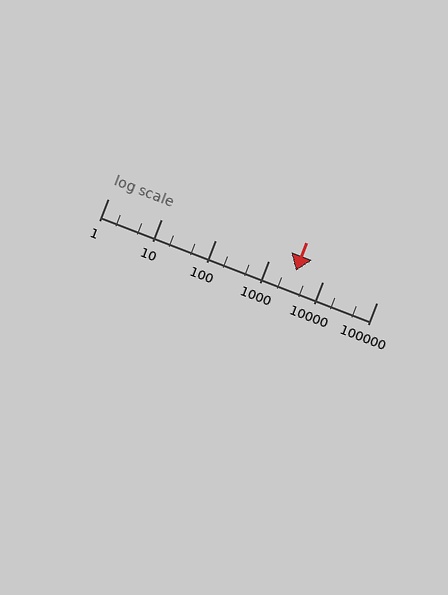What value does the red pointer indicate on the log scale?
The pointer indicates approximately 3100.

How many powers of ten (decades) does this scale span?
The scale spans 5 decades, from 1 to 100000.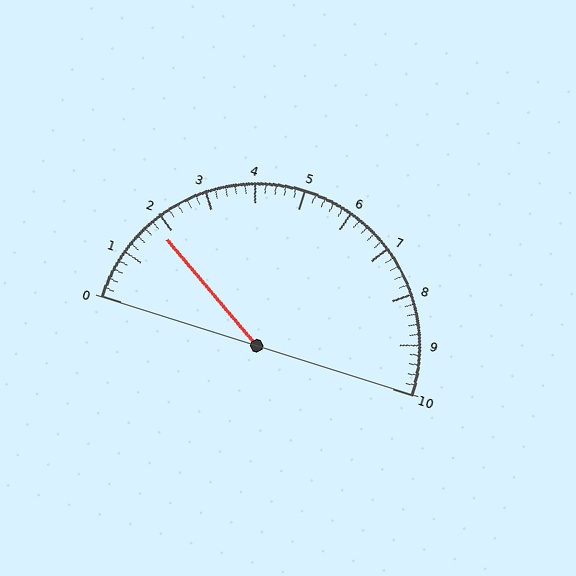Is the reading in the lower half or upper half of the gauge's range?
The reading is in the lower half of the range (0 to 10).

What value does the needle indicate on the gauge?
The needle indicates approximately 1.8.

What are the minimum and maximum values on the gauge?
The gauge ranges from 0 to 10.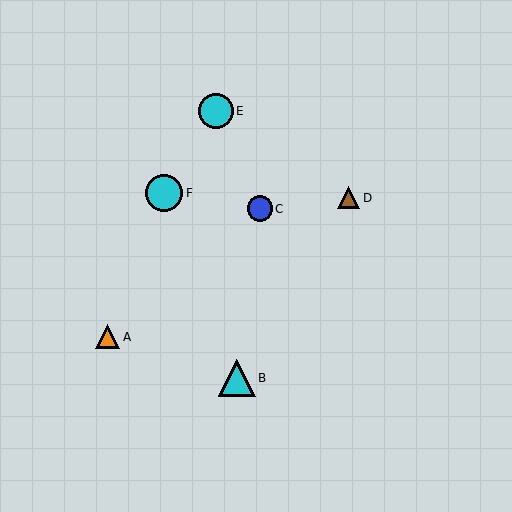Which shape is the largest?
The cyan circle (labeled F) is the largest.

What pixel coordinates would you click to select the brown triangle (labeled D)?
Click at (349, 198) to select the brown triangle D.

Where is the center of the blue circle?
The center of the blue circle is at (260, 209).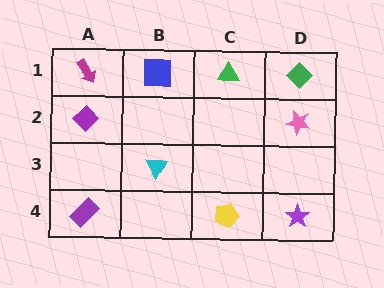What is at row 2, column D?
A pink star.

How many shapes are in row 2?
2 shapes.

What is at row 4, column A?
A purple rectangle.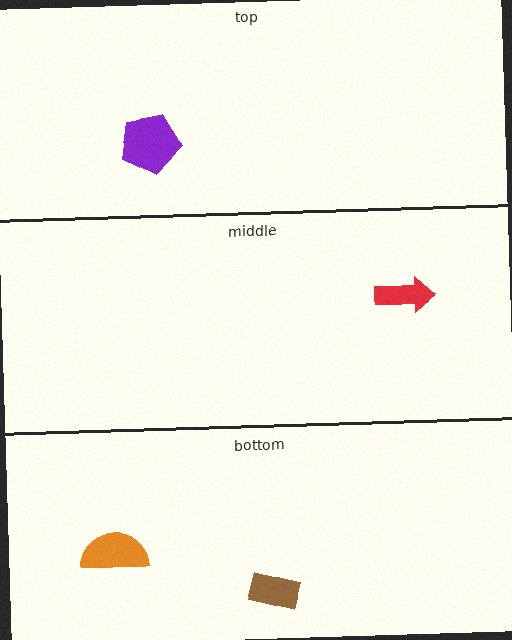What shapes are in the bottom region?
The orange semicircle, the brown rectangle.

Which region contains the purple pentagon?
The top region.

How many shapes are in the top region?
1.